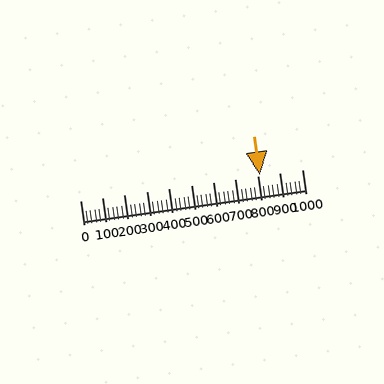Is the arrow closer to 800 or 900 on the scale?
The arrow is closer to 800.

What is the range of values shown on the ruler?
The ruler shows values from 0 to 1000.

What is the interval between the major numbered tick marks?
The major tick marks are spaced 100 units apart.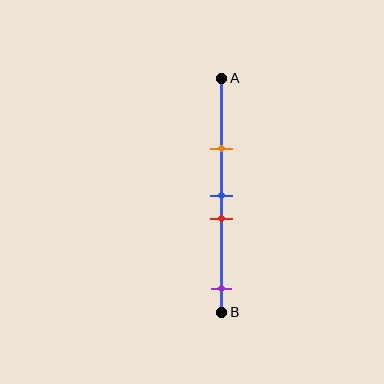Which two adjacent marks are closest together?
The blue and red marks are the closest adjacent pair.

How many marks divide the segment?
There are 4 marks dividing the segment.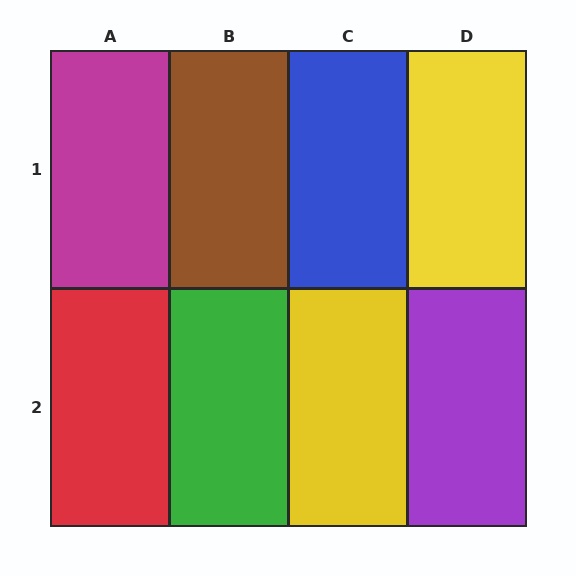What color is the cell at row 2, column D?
Purple.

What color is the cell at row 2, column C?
Yellow.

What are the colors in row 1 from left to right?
Magenta, brown, blue, yellow.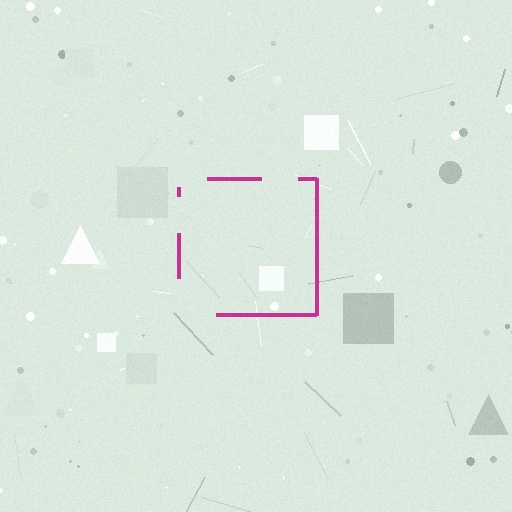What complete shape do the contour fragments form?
The contour fragments form a square.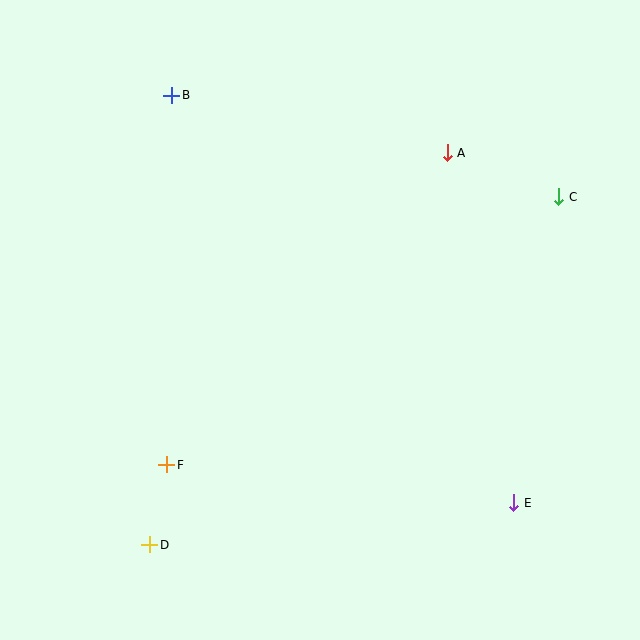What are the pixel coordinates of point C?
Point C is at (559, 197).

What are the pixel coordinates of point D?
Point D is at (150, 545).